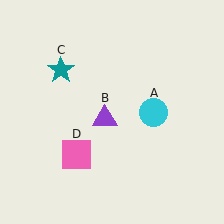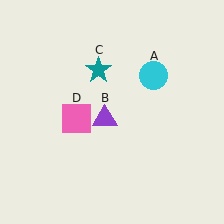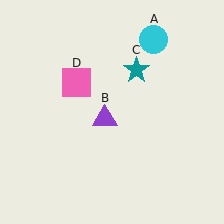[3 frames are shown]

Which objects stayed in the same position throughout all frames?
Purple triangle (object B) remained stationary.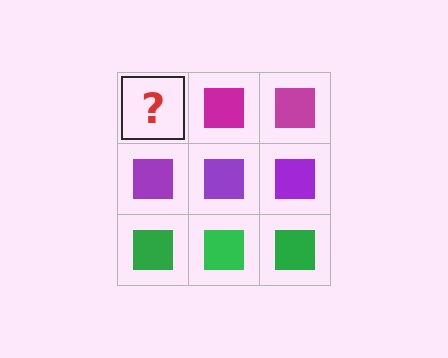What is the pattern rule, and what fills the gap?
The rule is that each row has a consistent color. The gap should be filled with a magenta square.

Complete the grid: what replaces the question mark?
The question mark should be replaced with a magenta square.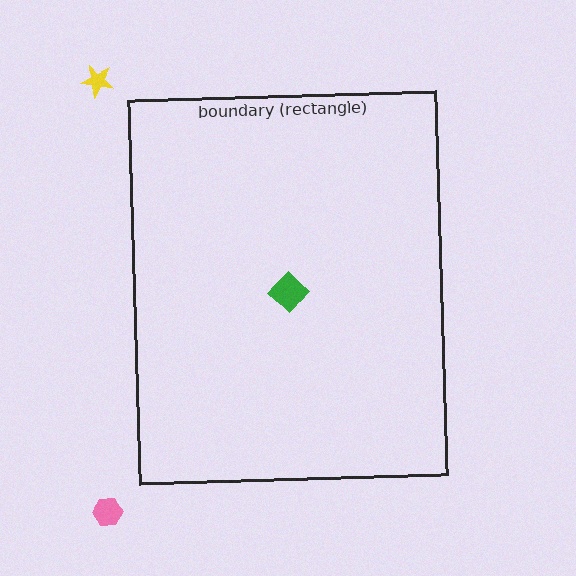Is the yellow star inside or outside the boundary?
Outside.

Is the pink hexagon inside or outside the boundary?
Outside.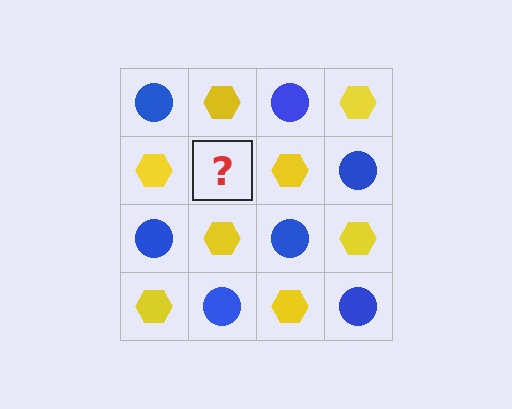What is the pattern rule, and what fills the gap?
The rule is that it alternates blue circle and yellow hexagon in a checkerboard pattern. The gap should be filled with a blue circle.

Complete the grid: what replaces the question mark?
The question mark should be replaced with a blue circle.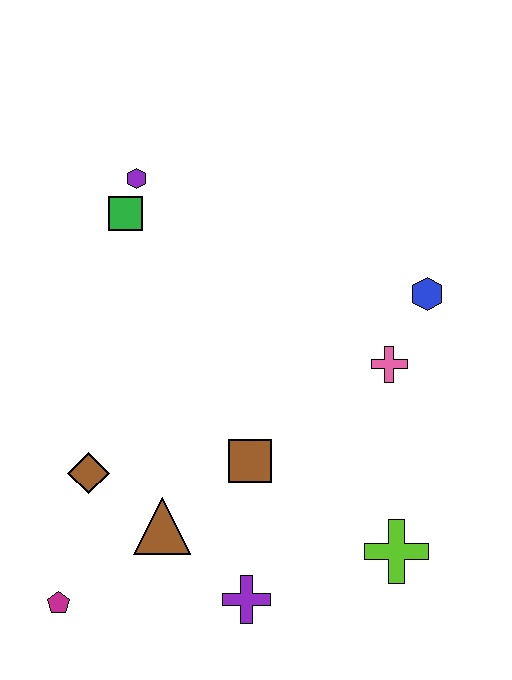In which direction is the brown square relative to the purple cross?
The brown square is above the purple cross.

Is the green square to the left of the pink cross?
Yes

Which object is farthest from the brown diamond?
The blue hexagon is farthest from the brown diamond.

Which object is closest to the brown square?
The brown triangle is closest to the brown square.